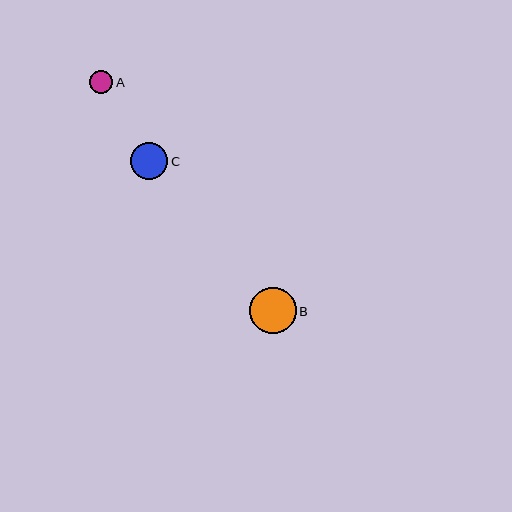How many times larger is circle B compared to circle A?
Circle B is approximately 2.0 times the size of circle A.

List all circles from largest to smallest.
From largest to smallest: B, C, A.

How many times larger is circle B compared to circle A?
Circle B is approximately 2.0 times the size of circle A.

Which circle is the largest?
Circle B is the largest with a size of approximately 46 pixels.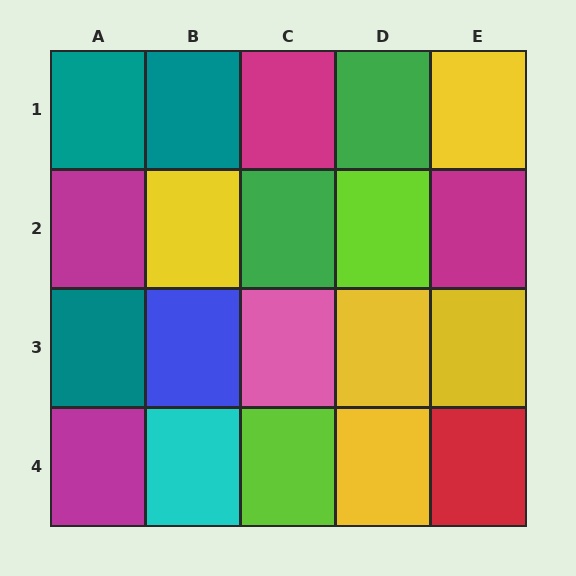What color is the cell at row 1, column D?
Green.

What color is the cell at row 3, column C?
Pink.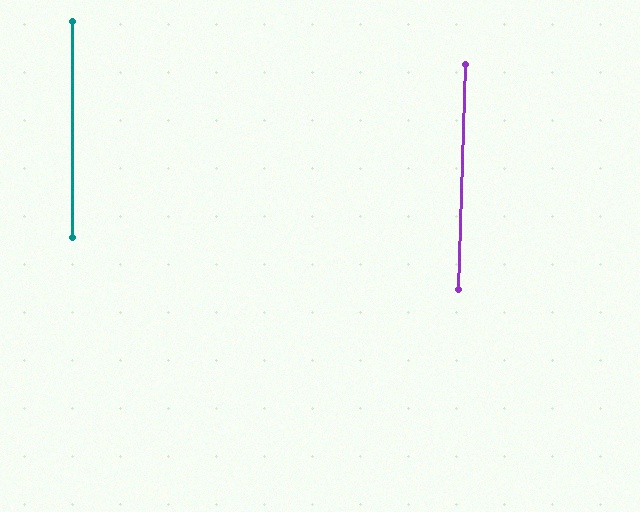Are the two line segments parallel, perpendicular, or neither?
Parallel — their directions differ by only 1.8°.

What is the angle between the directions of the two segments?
Approximately 2 degrees.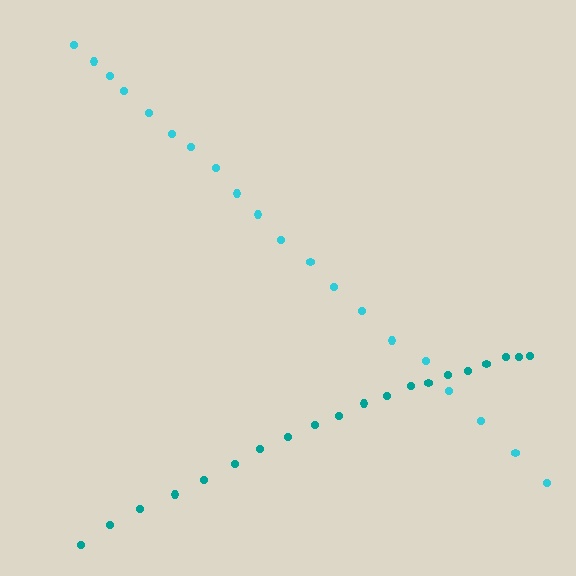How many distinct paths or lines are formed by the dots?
There are 2 distinct paths.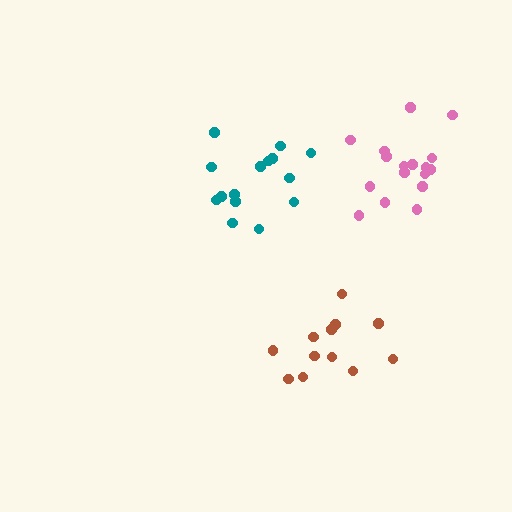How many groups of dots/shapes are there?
There are 3 groups.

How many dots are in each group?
Group 1: 15 dots, Group 2: 12 dots, Group 3: 17 dots (44 total).